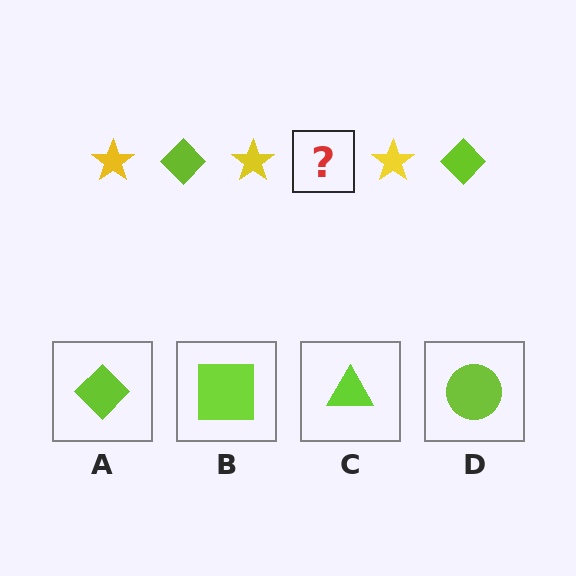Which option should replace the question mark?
Option A.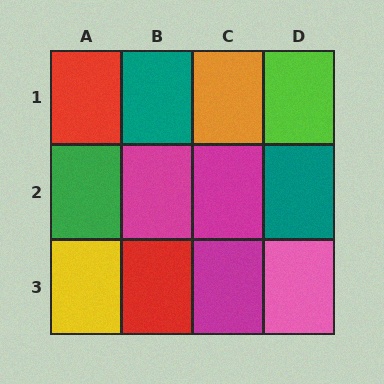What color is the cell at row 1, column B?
Teal.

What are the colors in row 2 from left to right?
Green, magenta, magenta, teal.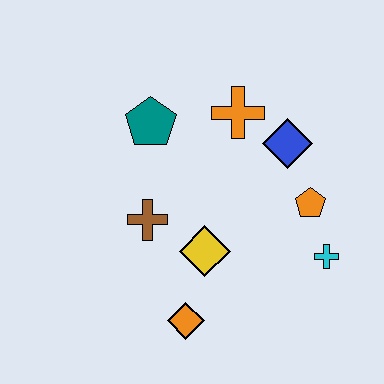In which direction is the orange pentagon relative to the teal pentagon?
The orange pentagon is to the right of the teal pentagon.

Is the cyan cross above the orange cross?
No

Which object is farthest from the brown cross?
The cyan cross is farthest from the brown cross.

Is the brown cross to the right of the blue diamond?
No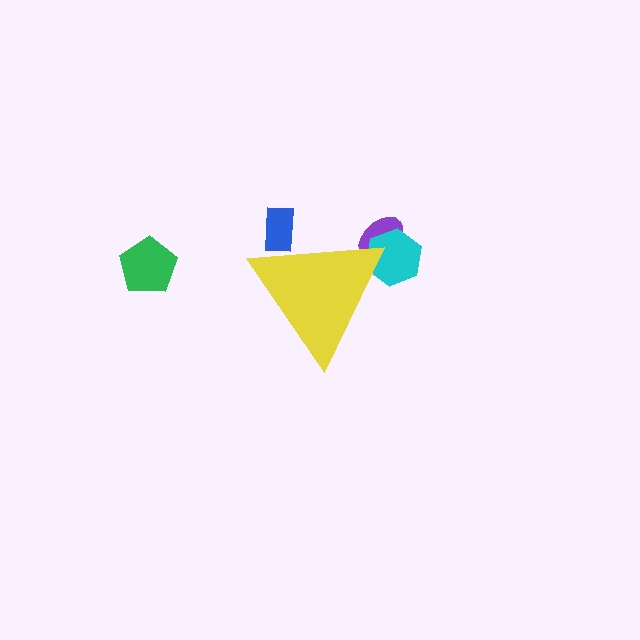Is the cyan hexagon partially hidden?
Yes, the cyan hexagon is partially hidden behind the yellow triangle.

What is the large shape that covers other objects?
A yellow triangle.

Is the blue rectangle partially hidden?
Yes, the blue rectangle is partially hidden behind the yellow triangle.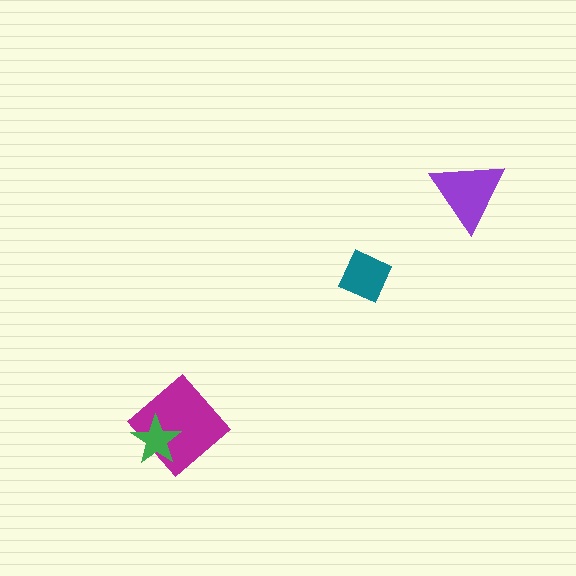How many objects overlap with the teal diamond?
0 objects overlap with the teal diamond.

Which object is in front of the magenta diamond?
The green star is in front of the magenta diamond.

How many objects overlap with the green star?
1 object overlaps with the green star.